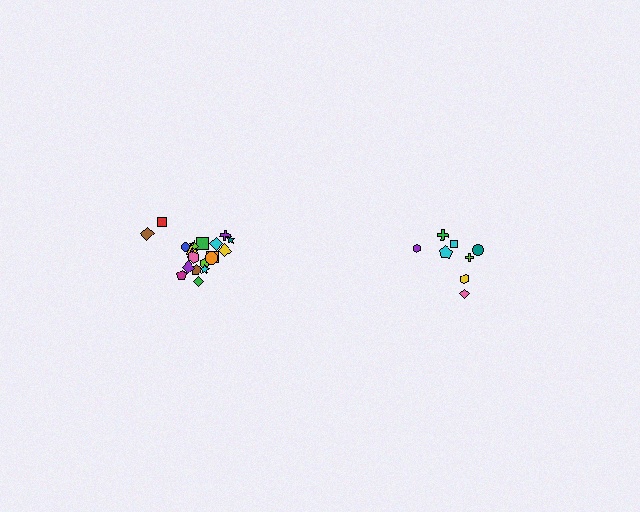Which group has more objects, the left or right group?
The left group.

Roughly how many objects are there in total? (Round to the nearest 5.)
Roughly 30 objects in total.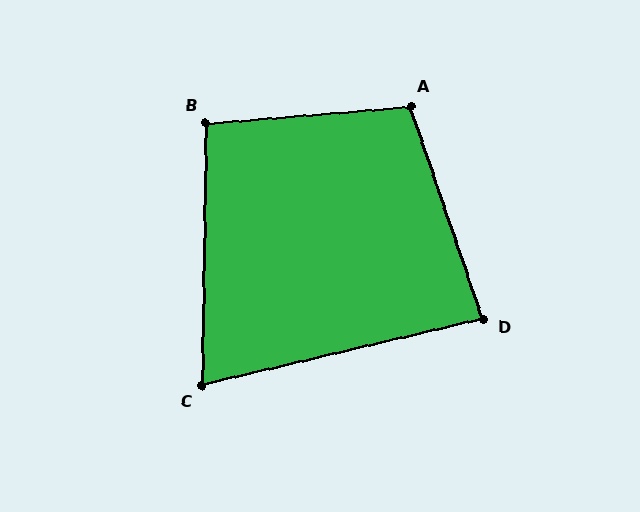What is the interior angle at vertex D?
Approximately 84 degrees (acute).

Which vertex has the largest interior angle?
A, at approximately 104 degrees.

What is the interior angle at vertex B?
Approximately 96 degrees (obtuse).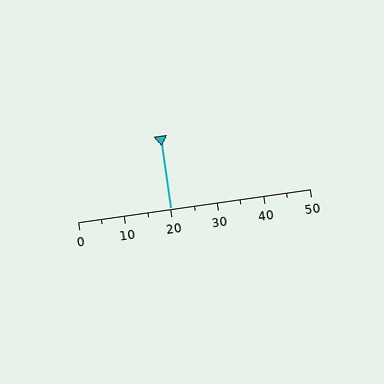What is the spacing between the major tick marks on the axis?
The major ticks are spaced 10 apart.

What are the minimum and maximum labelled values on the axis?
The axis runs from 0 to 50.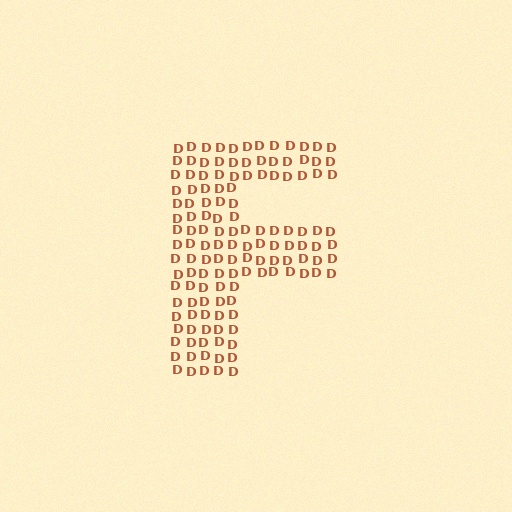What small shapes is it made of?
It is made of small letter D's.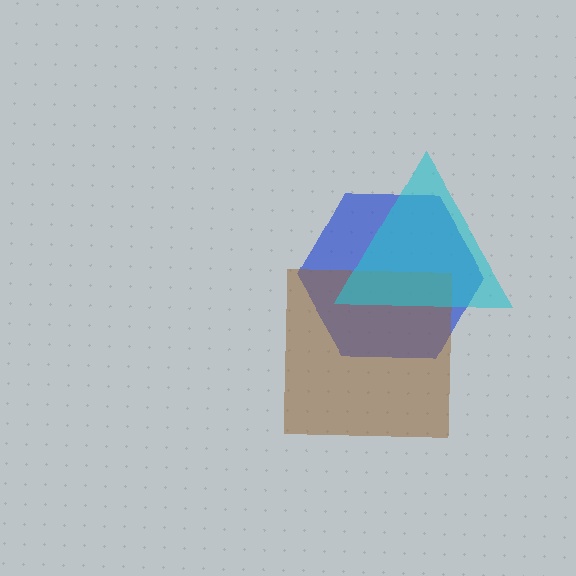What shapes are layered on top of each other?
The layered shapes are: a blue hexagon, a brown square, a cyan triangle.